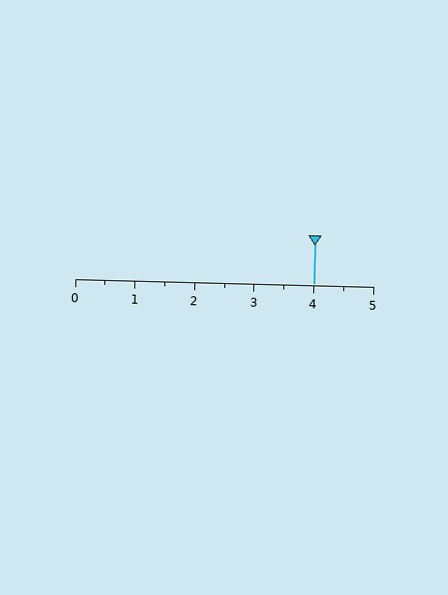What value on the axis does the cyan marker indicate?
The marker indicates approximately 4.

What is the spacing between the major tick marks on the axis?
The major ticks are spaced 1 apart.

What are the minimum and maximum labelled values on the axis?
The axis runs from 0 to 5.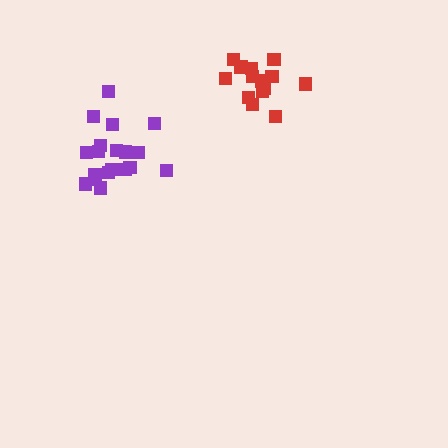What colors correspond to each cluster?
The clusters are colored: red, purple.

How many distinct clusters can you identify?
There are 2 distinct clusters.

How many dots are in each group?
Group 1: 14 dots, Group 2: 20 dots (34 total).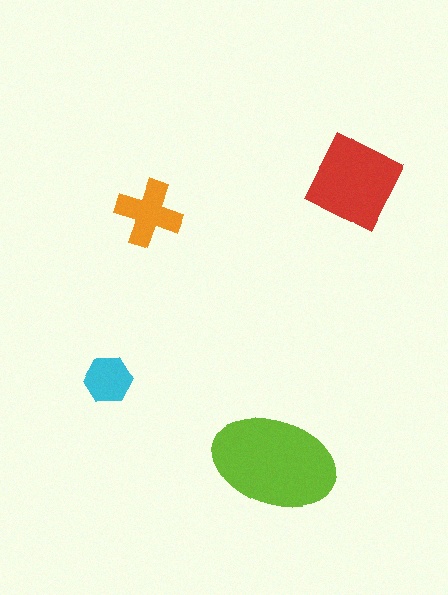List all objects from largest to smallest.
The lime ellipse, the red square, the orange cross, the cyan hexagon.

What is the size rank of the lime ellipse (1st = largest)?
1st.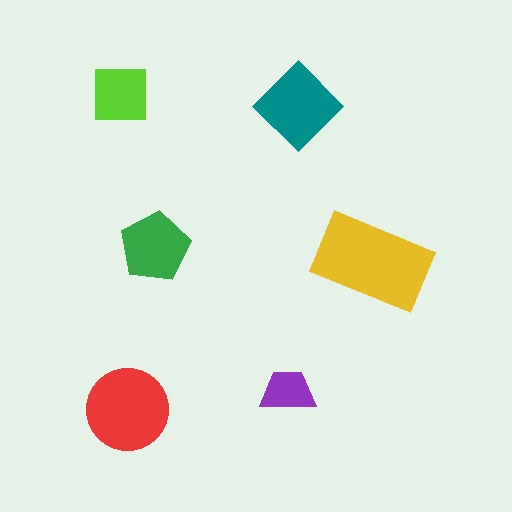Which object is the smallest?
The purple trapezoid.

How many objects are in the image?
There are 6 objects in the image.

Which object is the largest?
The yellow rectangle.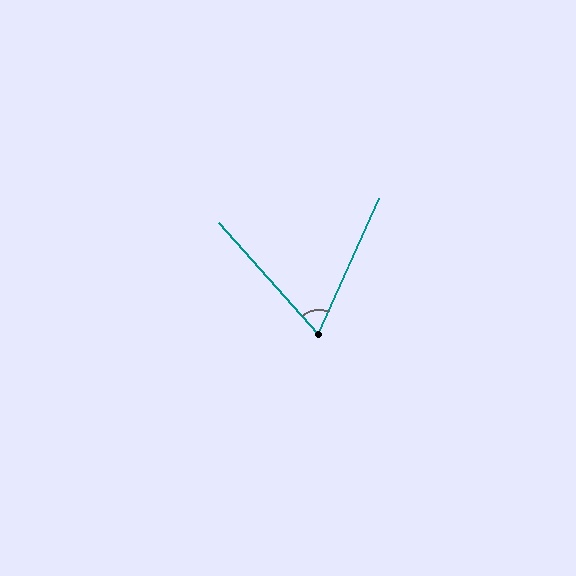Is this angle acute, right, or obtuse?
It is acute.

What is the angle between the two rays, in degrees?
Approximately 66 degrees.